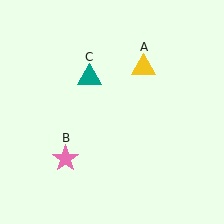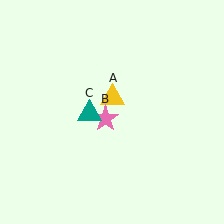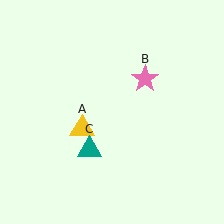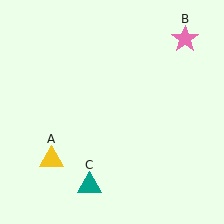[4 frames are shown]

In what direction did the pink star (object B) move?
The pink star (object B) moved up and to the right.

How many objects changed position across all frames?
3 objects changed position: yellow triangle (object A), pink star (object B), teal triangle (object C).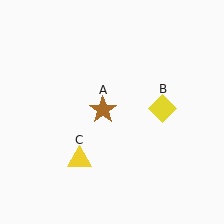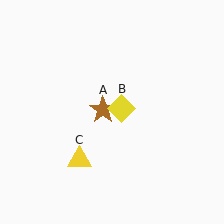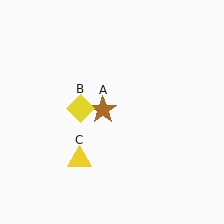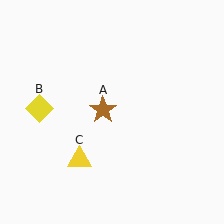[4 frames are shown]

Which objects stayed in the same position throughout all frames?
Brown star (object A) and yellow triangle (object C) remained stationary.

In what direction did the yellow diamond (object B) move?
The yellow diamond (object B) moved left.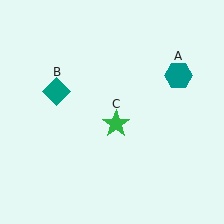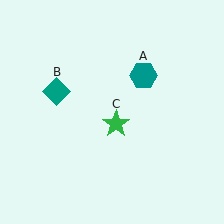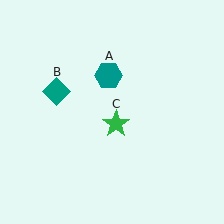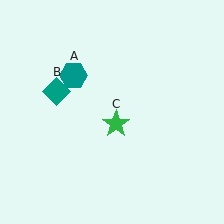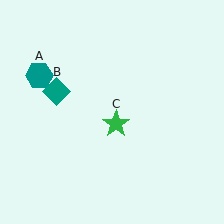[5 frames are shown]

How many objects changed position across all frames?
1 object changed position: teal hexagon (object A).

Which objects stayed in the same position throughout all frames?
Teal diamond (object B) and green star (object C) remained stationary.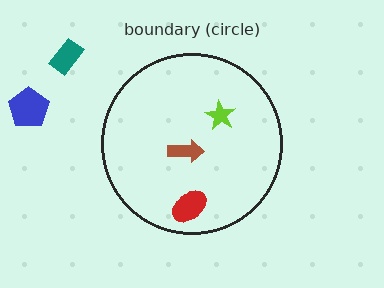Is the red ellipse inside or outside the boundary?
Inside.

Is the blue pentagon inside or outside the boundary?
Outside.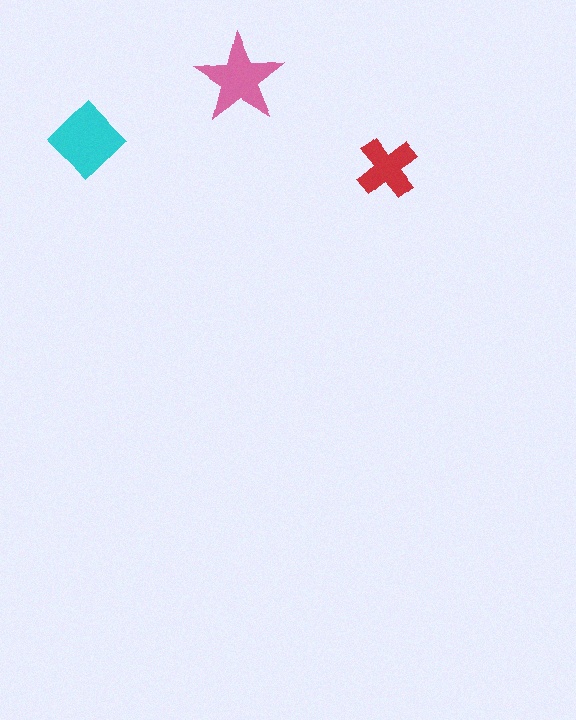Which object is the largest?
The cyan diamond.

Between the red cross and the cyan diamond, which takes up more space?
The cyan diamond.